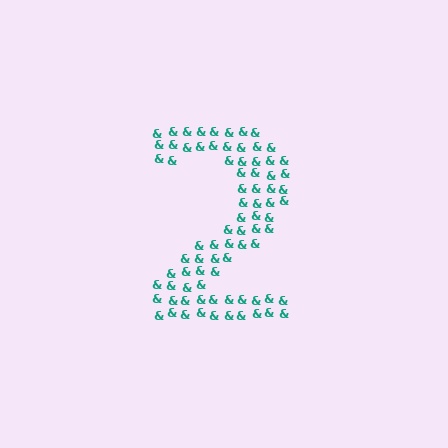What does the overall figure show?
The overall figure shows the digit 2.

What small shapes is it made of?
It is made of small ampersands.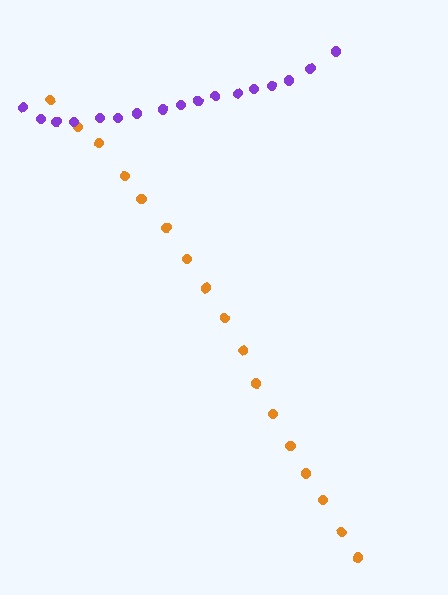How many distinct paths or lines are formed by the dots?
There are 2 distinct paths.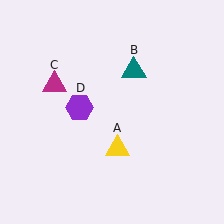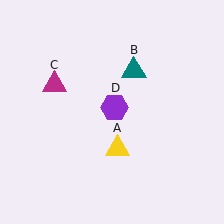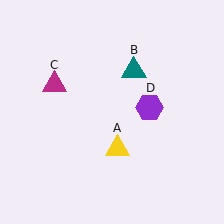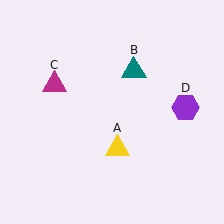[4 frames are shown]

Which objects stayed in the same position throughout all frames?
Yellow triangle (object A) and teal triangle (object B) and magenta triangle (object C) remained stationary.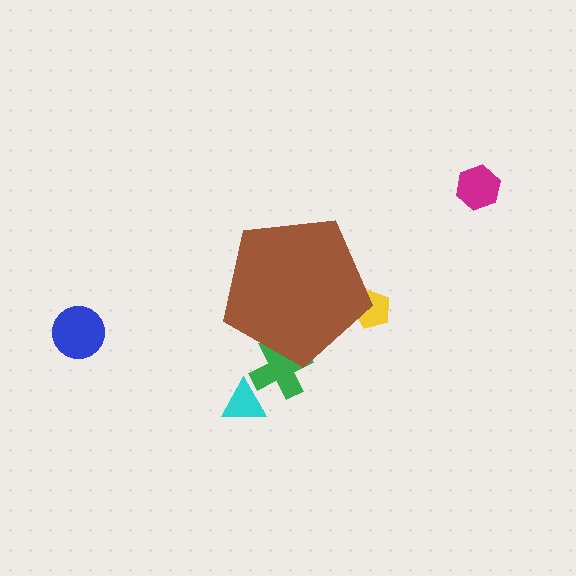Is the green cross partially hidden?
Yes, the green cross is partially hidden behind the brown pentagon.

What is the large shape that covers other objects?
A brown pentagon.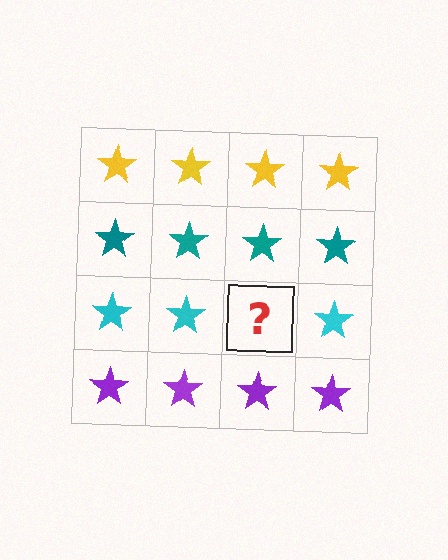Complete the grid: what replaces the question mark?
The question mark should be replaced with a cyan star.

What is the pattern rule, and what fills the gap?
The rule is that each row has a consistent color. The gap should be filled with a cyan star.